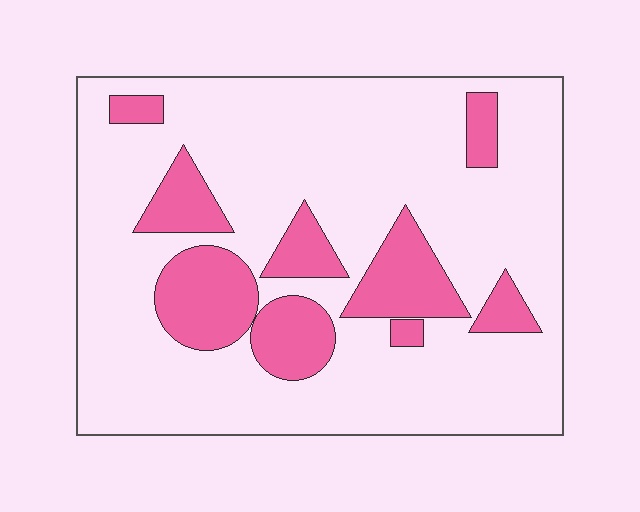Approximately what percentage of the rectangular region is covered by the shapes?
Approximately 20%.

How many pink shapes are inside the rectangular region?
9.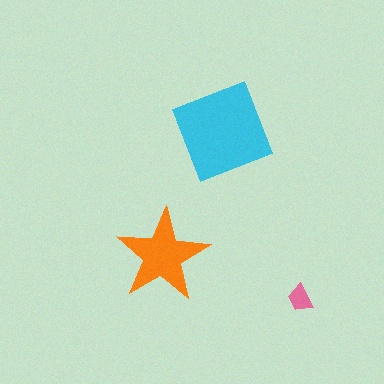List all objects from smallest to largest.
The pink trapezoid, the orange star, the cyan diamond.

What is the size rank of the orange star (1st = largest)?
2nd.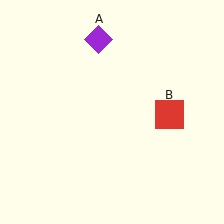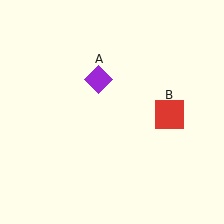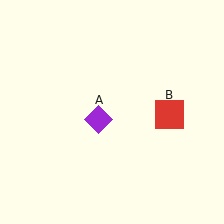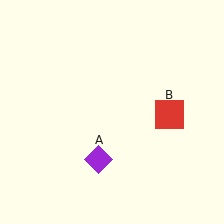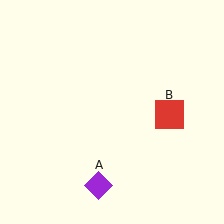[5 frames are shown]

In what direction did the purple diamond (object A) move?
The purple diamond (object A) moved down.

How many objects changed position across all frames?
1 object changed position: purple diamond (object A).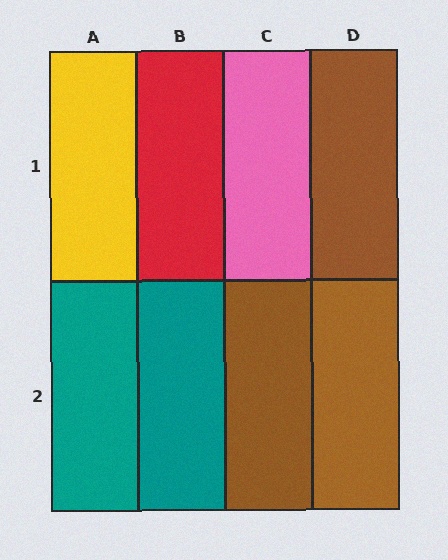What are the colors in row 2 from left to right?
Teal, teal, brown, brown.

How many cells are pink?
1 cell is pink.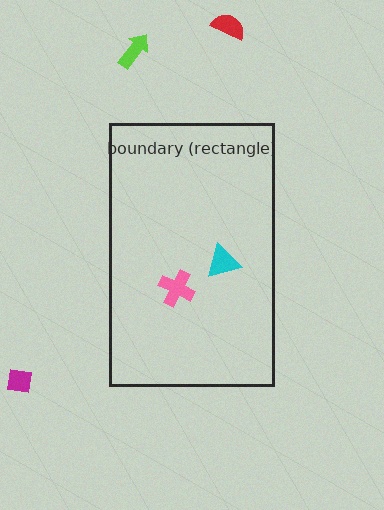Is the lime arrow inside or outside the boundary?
Outside.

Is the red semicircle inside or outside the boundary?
Outside.